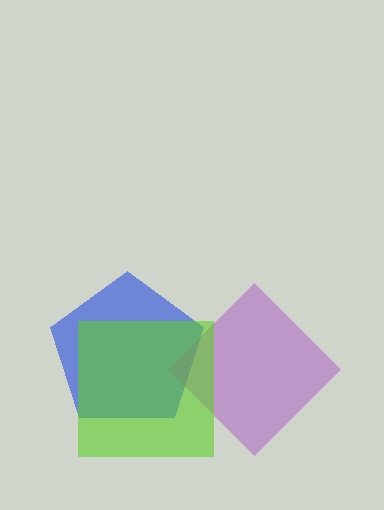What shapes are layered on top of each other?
The layered shapes are: a blue pentagon, a purple diamond, a lime square.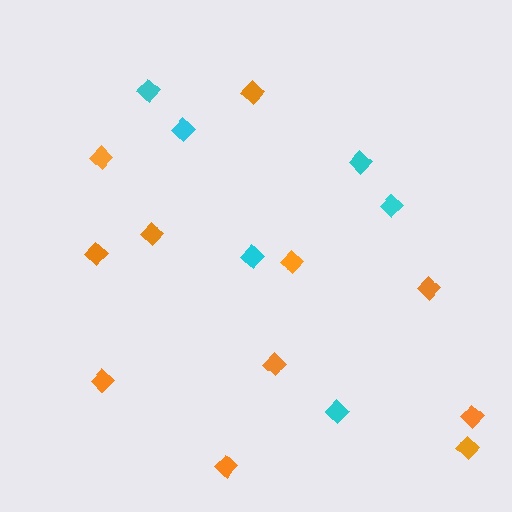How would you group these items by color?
There are 2 groups: one group of orange diamonds (11) and one group of cyan diamonds (6).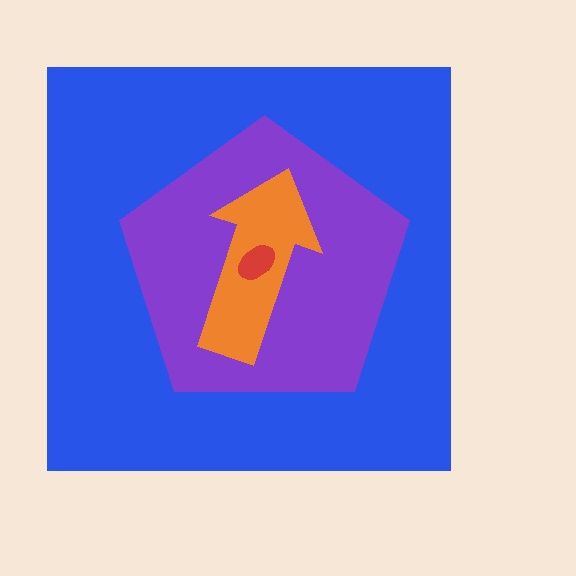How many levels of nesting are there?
4.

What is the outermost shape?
The blue square.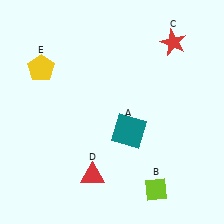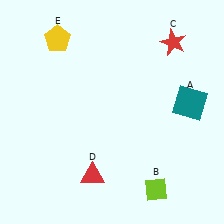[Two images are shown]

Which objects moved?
The objects that moved are: the teal square (A), the yellow pentagon (E).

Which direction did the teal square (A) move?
The teal square (A) moved right.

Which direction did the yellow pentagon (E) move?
The yellow pentagon (E) moved up.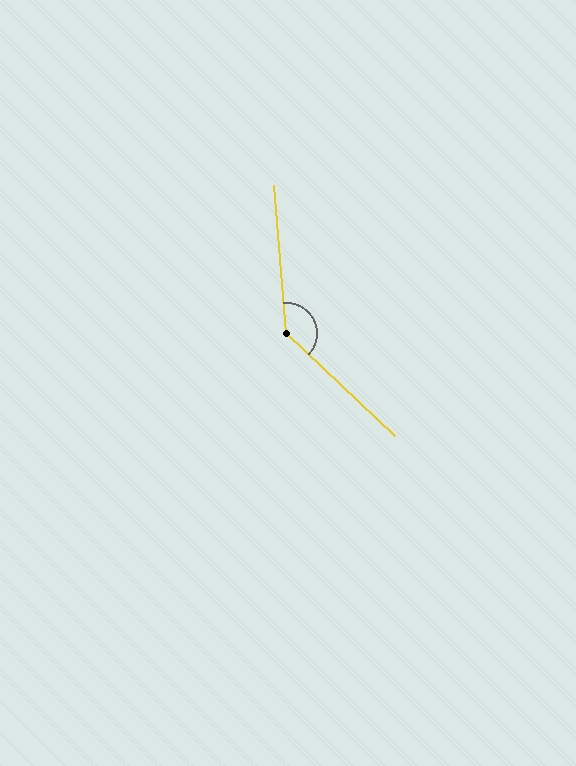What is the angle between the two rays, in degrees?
Approximately 138 degrees.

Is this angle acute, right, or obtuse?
It is obtuse.